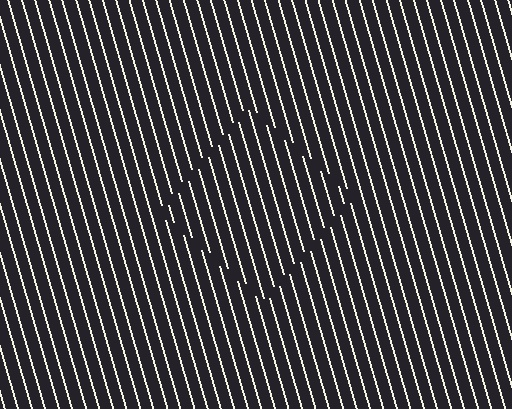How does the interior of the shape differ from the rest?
The interior of the shape contains the same grating, shifted by half a period — the contour is defined by the phase discontinuity where line-ends from the inner and outer gratings abut.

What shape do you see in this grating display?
An illusory square. The interior of the shape contains the same grating, shifted by half a period — the contour is defined by the phase discontinuity where line-ends from the inner and outer gratings abut.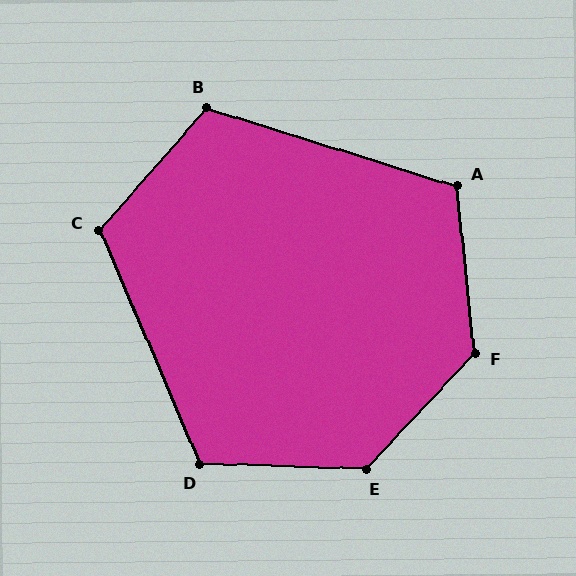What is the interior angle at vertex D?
Approximately 115 degrees (obtuse).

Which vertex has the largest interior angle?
E, at approximately 131 degrees.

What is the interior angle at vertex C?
Approximately 115 degrees (obtuse).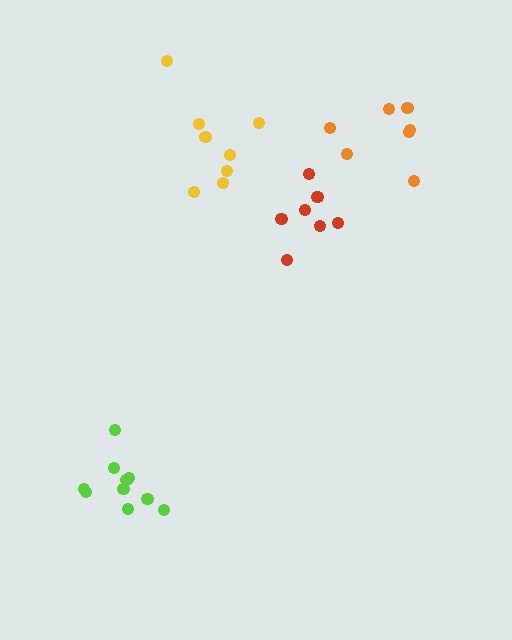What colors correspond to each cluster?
The clusters are colored: red, lime, yellow, orange.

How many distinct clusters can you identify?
There are 4 distinct clusters.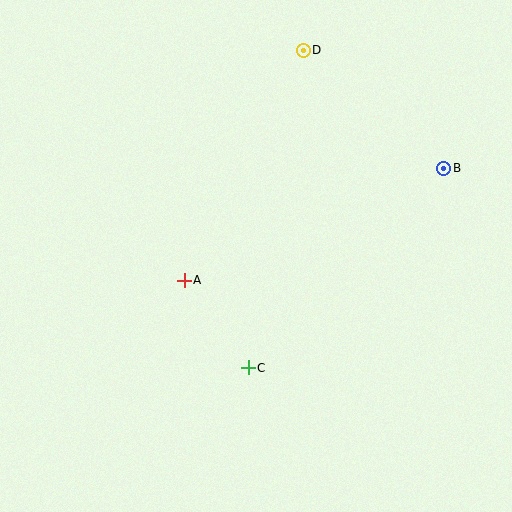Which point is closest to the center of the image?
Point A at (184, 280) is closest to the center.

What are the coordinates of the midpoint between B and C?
The midpoint between B and C is at (346, 268).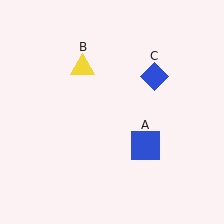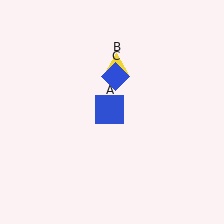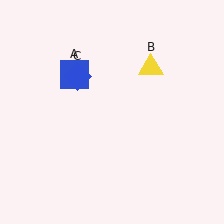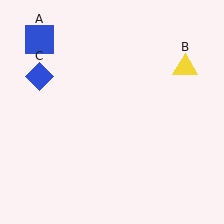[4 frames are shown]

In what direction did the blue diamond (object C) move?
The blue diamond (object C) moved left.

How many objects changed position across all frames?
3 objects changed position: blue square (object A), yellow triangle (object B), blue diamond (object C).